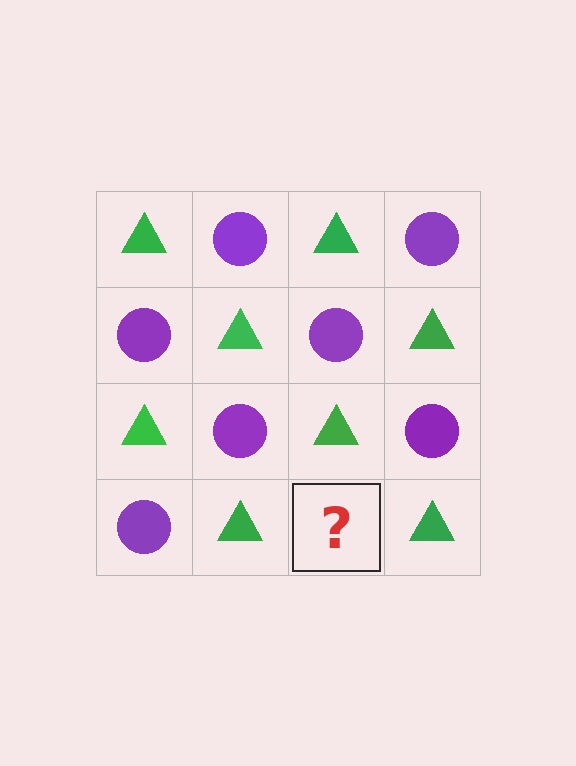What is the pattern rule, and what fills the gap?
The rule is that it alternates green triangle and purple circle in a checkerboard pattern. The gap should be filled with a purple circle.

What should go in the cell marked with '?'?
The missing cell should contain a purple circle.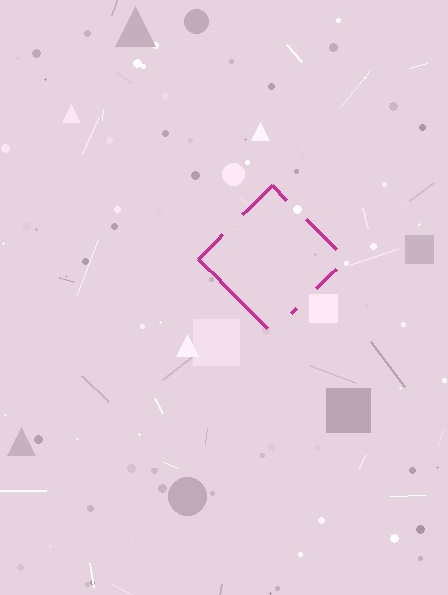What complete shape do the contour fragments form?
The contour fragments form a diamond.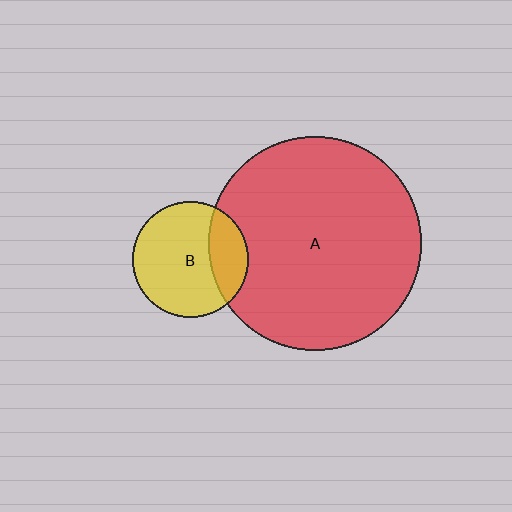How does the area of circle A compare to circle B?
Approximately 3.4 times.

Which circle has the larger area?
Circle A (red).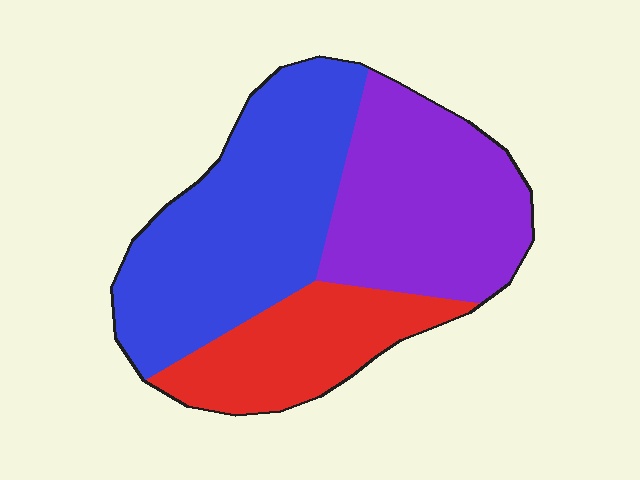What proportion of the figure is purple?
Purple takes up about one third (1/3) of the figure.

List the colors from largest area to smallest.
From largest to smallest: blue, purple, red.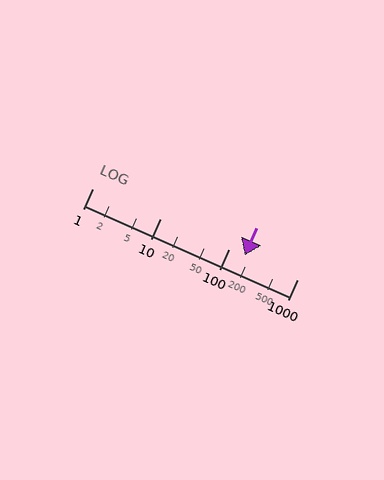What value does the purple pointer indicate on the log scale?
The pointer indicates approximately 170.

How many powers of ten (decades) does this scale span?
The scale spans 3 decades, from 1 to 1000.